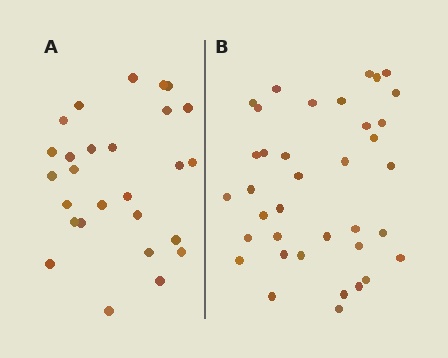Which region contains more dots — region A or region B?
Region B (the right region) has more dots.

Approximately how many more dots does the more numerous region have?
Region B has roughly 10 or so more dots than region A.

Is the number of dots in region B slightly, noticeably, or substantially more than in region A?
Region B has noticeably more, but not dramatically so. The ratio is roughly 1.4 to 1.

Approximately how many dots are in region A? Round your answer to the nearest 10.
About 30 dots. (The exact count is 27, which rounds to 30.)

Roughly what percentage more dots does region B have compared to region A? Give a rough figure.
About 35% more.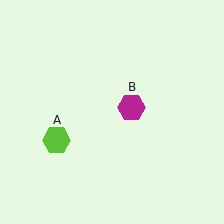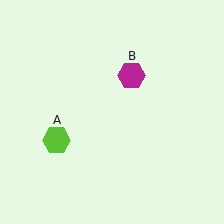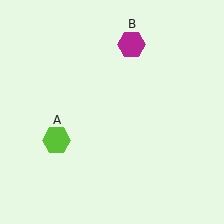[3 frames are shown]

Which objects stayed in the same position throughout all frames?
Lime hexagon (object A) remained stationary.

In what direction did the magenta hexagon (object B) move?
The magenta hexagon (object B) moved up.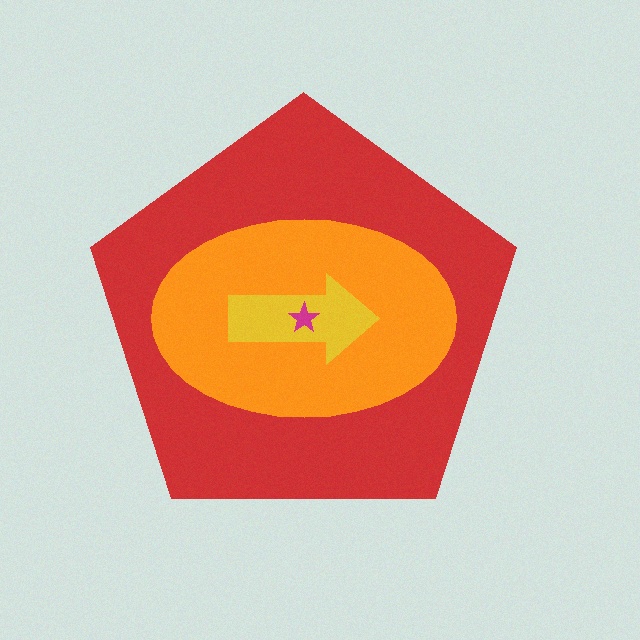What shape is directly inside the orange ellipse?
The yellow arrow.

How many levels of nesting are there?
4.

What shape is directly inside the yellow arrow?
The magenta star.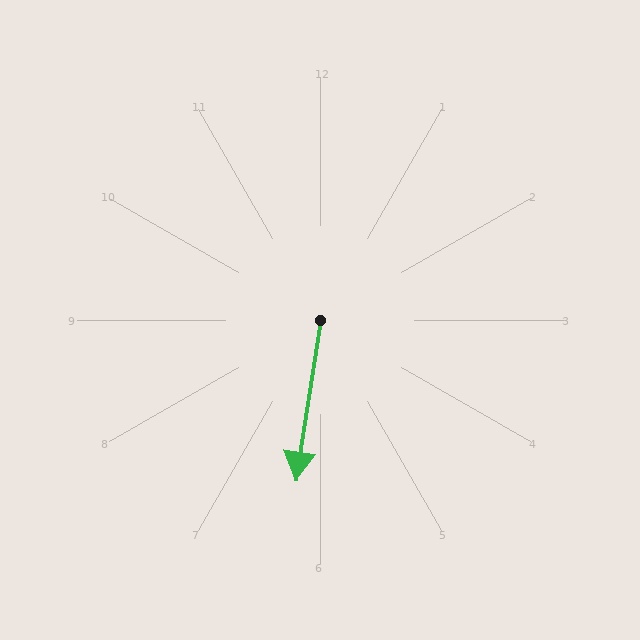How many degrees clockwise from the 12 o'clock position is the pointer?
Approximately 189 degrees.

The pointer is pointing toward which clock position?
Roughly 6 o'clock.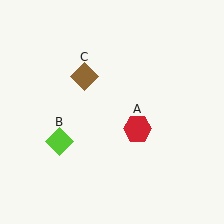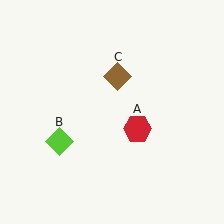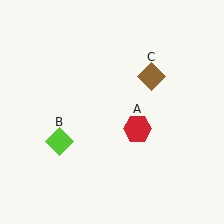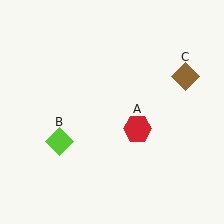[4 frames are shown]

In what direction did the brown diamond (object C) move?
The brown diamond (object C) moved right.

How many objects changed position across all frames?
1 object changed position: brown diamond (object C).